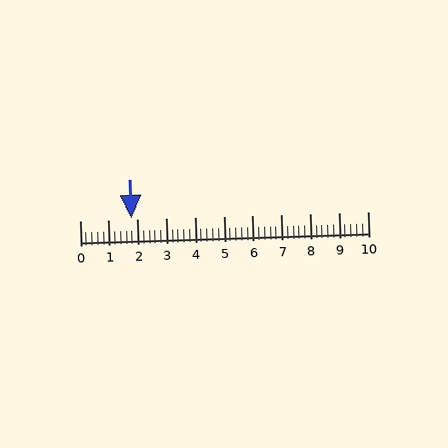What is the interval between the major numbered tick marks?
The major tick marks are spaced 1 units apart.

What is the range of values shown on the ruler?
The ruler shows values from 0 to 10.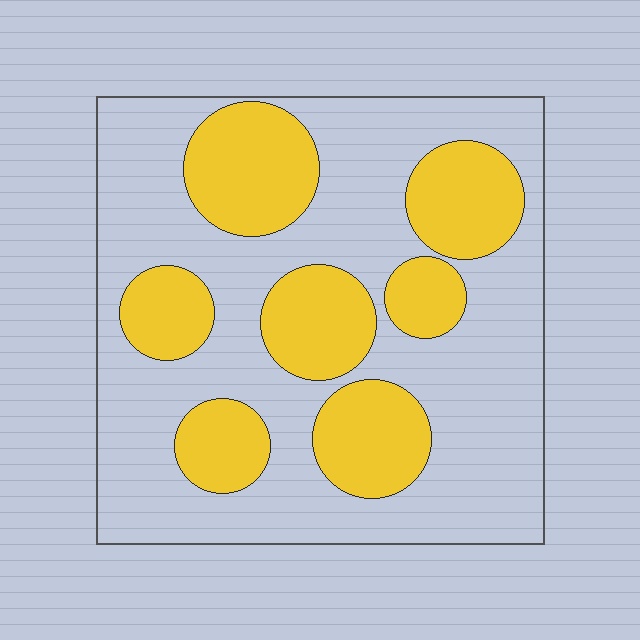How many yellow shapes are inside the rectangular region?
7.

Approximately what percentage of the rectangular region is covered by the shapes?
Approximately 35%.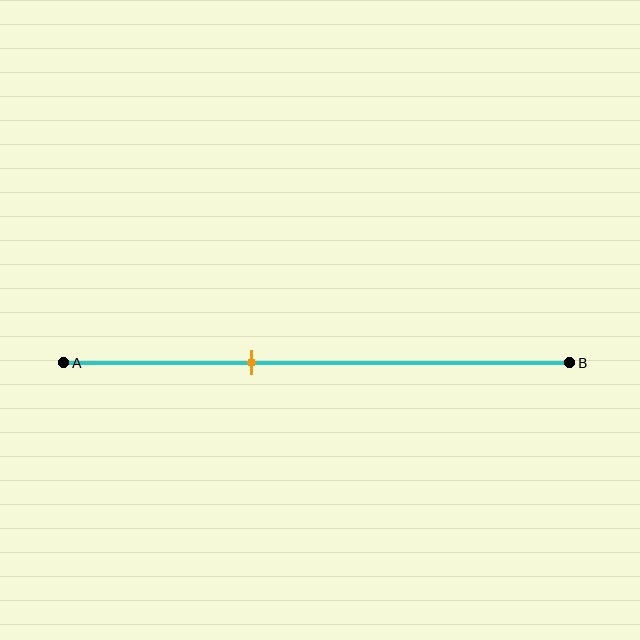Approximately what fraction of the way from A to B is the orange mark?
The orange mark is approximately 35% of the way from A to B.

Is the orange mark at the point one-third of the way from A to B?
No, the mark is at about 35% from A, not at the 33% one-third point.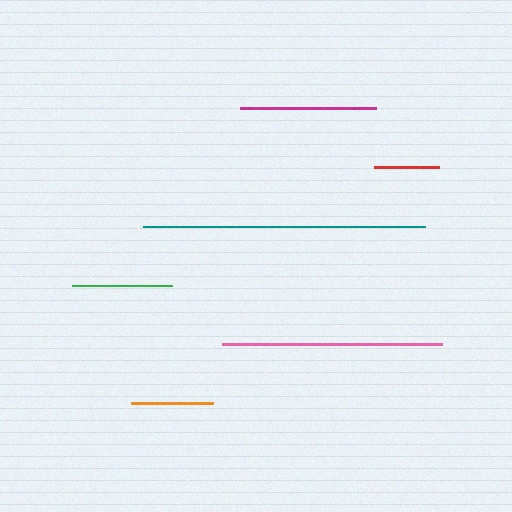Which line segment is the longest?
The teal line is the longest at approximately 282 pixels.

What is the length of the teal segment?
The teal segment is approximately 282 pixels long.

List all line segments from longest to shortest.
From longest to shortest: teal, pink, magenta, green, orange, red.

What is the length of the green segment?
The green segment is approximately 100 pixels long.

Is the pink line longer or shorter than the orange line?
The pink line is longer than the orange line.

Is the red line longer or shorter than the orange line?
The orange line is longer than the red line.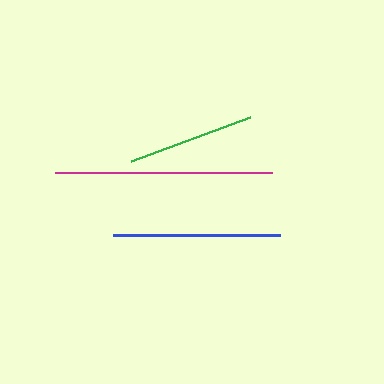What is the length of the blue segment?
The blue segment is approximately 167 pixels long.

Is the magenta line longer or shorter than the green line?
The magenta line is longer than the green line.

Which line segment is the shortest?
The green line is the shortest at approximately 127 pixels.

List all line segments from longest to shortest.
From longest to shortest: magenta, blue, green.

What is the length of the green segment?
The green segment is approximately 127 pixels long.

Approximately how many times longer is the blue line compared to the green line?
The blue line is approximately 1.3 times the length of the green line.